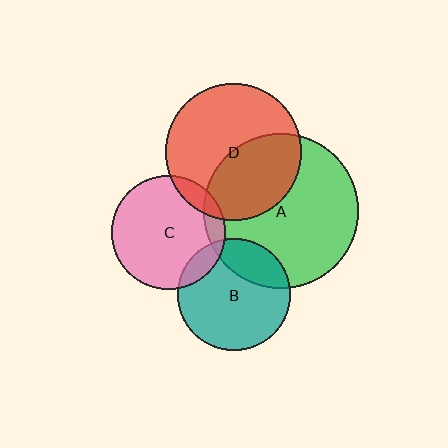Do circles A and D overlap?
Yes.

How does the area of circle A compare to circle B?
Approximately 1.9 times.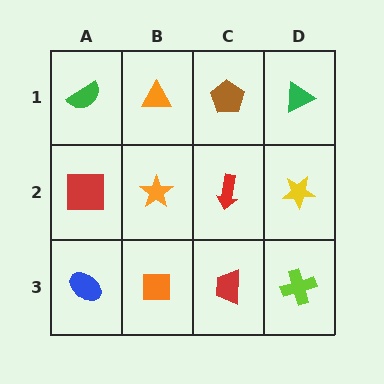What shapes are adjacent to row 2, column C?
A brown pentagon (row 1, column C), a red trapezoid (row 3, column C), an orange star (row 2, column B), a yellow star (row 2, column D).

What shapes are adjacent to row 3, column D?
A yellow star (row 2, column D), a red trapezoid (row 3, column C).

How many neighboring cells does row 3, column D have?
2.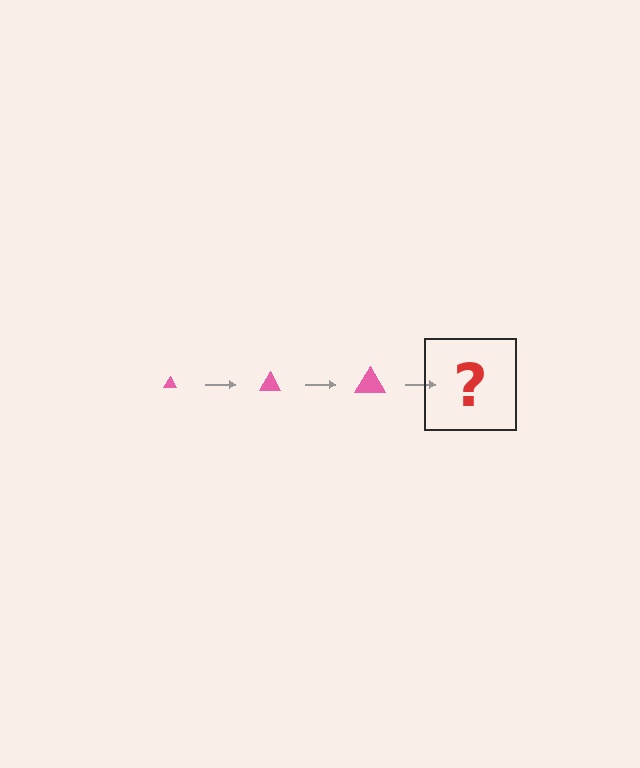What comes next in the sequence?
The next element should be a pink triangle, larger than the previous one.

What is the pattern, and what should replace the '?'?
The pattern is that the triangle gets progressively larger each step. The '?' should be a pink triangle, larger than the previous one.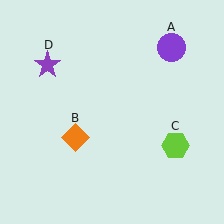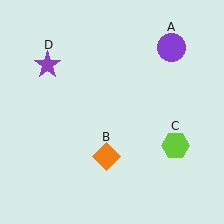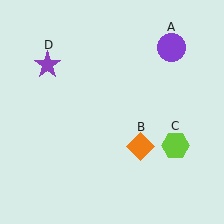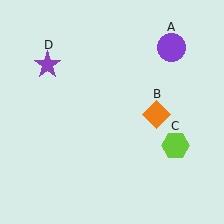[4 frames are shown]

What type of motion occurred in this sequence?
The orange diamond (object B) rotated counterclockwise around the center of the scene.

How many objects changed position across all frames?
1 object changed position: orange diamond (object B).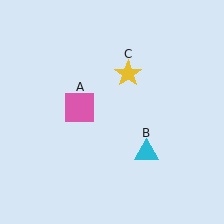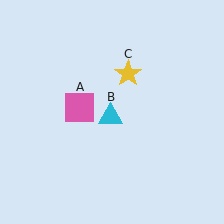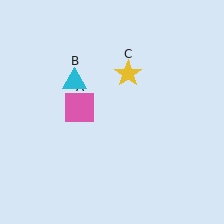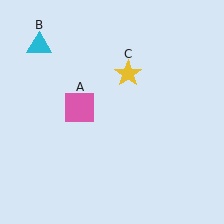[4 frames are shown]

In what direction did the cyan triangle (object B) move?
The cyan triangle (object B) moved up and to the left.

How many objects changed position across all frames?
1 object changed position: cyan triangle (object B).